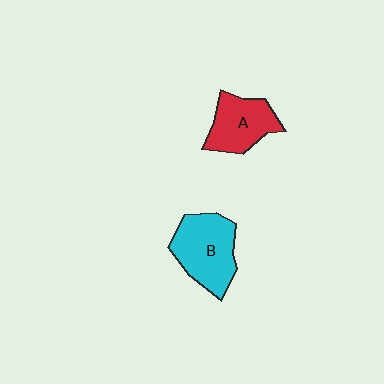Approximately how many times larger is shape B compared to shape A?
Approximately 1.3 times.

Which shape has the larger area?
Shape B (cyan).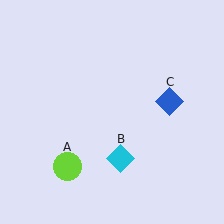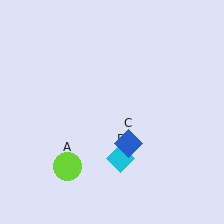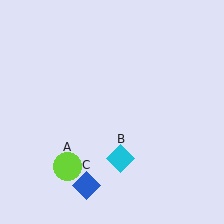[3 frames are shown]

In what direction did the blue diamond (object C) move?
The blue diamond (object C) moved down and to the left.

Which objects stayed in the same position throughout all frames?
Lime circle (object A) and cyan diamond (object B) remained stationary.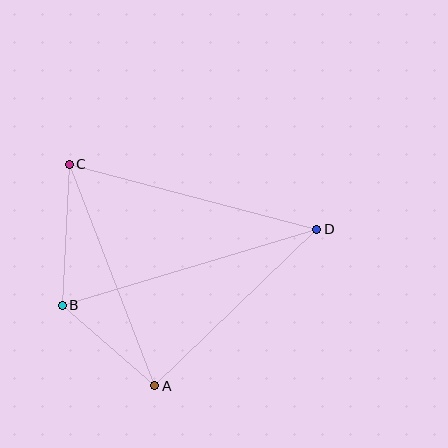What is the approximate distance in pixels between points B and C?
The distance between B and C is approximately 141 pixels.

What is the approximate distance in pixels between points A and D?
The distance between A and D is approximately 225 pixels.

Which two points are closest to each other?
Points A and B are closest to each other.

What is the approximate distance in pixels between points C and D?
The distance between C and D is approximately 256 pixels.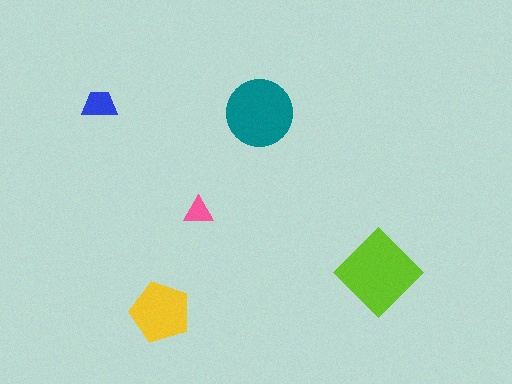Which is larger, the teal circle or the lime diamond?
The lime diamond.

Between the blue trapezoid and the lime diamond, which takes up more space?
The lime diamond.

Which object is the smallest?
The pink triangle.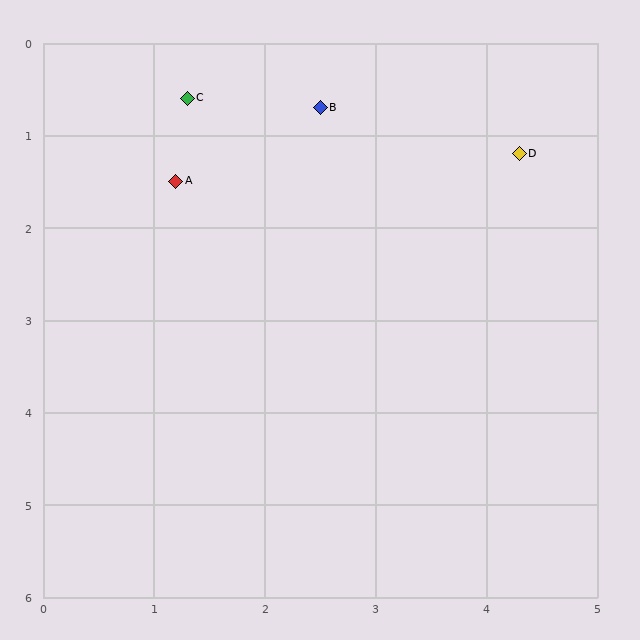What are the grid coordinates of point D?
Point D is at approximately (4.3, 1.2).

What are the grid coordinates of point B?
Point B is at approximately (2.5, 0.7).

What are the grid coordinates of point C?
Point C is at approximately (1.3, 0.6).